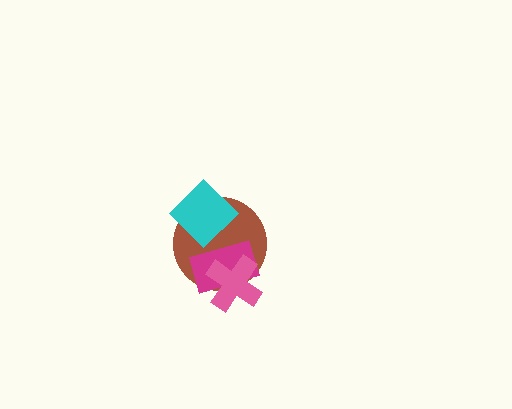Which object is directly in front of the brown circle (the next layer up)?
The magenta rectangle is directly in front of the brown circle.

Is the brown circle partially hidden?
Yes, it is partially covered by another shape.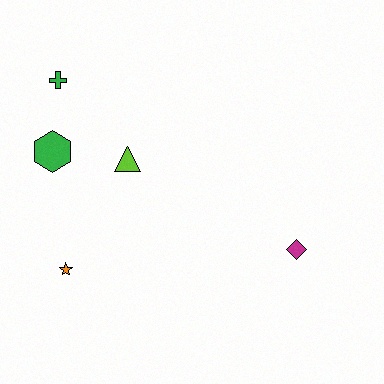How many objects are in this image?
There are 5 objects.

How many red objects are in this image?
There are no red objects.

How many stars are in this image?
There is 1 star.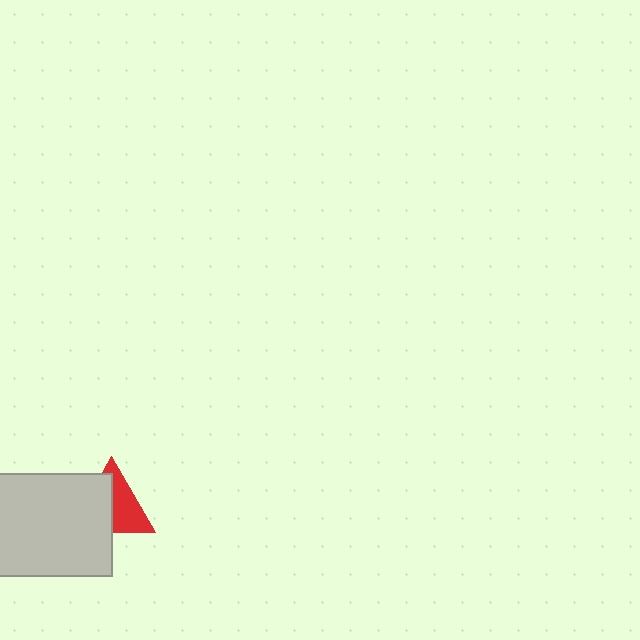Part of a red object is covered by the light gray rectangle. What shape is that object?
It is a triangle.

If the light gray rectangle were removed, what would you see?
You would see the complete red triangle.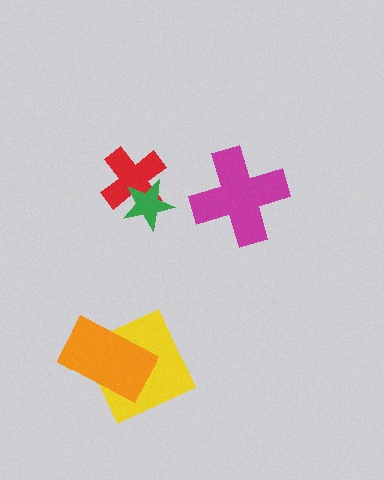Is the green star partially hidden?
No, no other shape covers it.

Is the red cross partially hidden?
Yes, it is partially covered by another shape.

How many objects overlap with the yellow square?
1 object overlaps with the yellow square.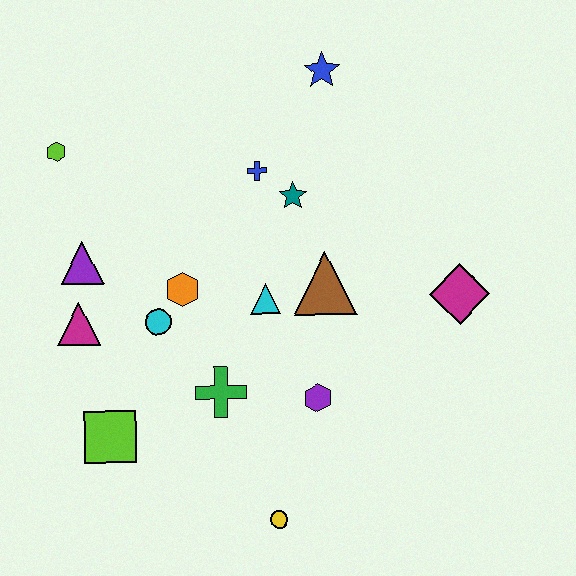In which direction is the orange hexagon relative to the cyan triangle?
The orange hexagon is to the left of the cyan triangle.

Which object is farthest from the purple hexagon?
The lime hexagon is farthest from the purple hexagon.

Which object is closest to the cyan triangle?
The brown triangle is closest to the cyan triangle.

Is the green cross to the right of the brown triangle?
No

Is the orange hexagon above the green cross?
Yes